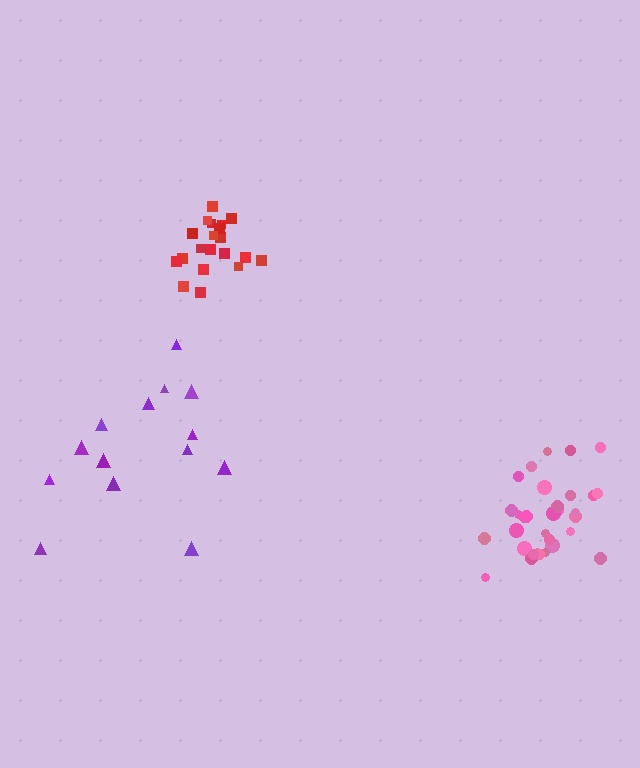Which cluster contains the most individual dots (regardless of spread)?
Pink (32).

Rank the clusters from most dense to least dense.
red, pink, purple.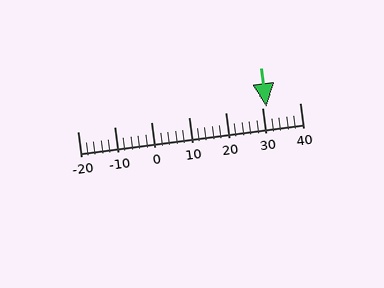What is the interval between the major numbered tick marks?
The major tick marks are spaced 10 units apart.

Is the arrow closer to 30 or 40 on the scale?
The arrow is closer to 30.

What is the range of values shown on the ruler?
The ruler shows values from -20 to 40.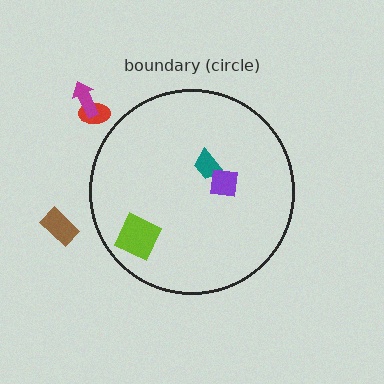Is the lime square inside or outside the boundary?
Inside.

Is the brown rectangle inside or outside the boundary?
Outside.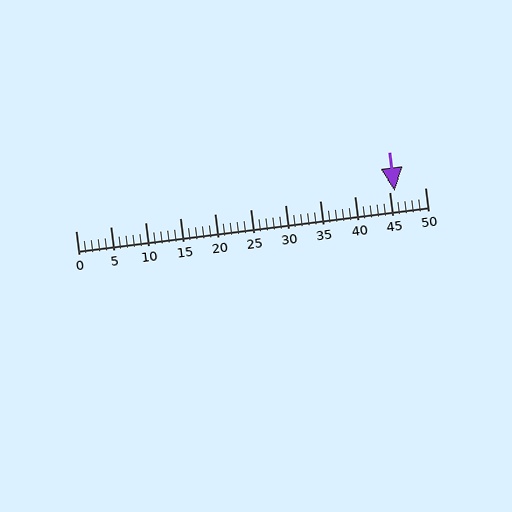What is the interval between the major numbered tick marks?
The major tick marks are spaced 5 units apart.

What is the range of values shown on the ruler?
The ruler shows values from 0 to 50.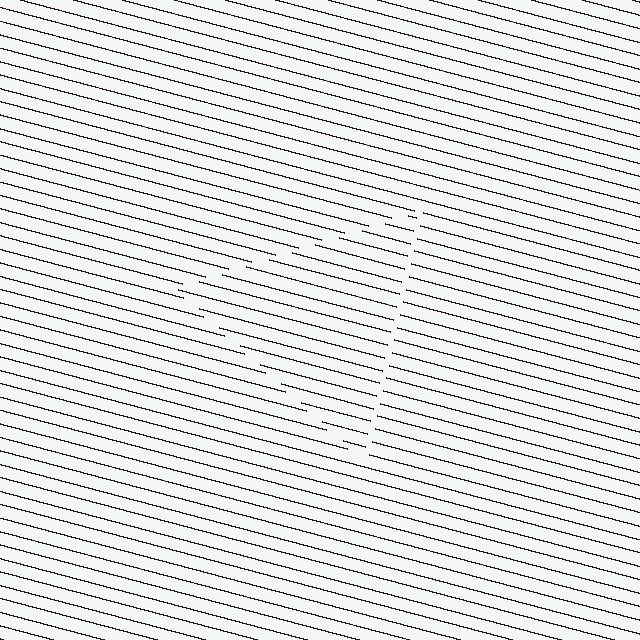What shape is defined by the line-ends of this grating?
An illusory triangle. The interior of the shape contains the same grating, shifted by half a period — the contour is defined by the phase discontinuity where line-ends from the inner and outer gratings abut.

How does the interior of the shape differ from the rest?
The interior of the shape contains the same grating, shifted by half a period — the contour is defined by the phase discontinuity where line-ends from the inner and outer gratings abut.